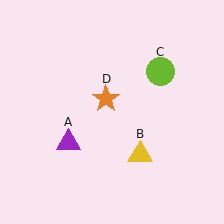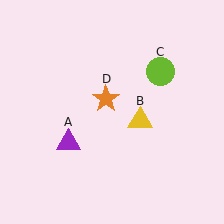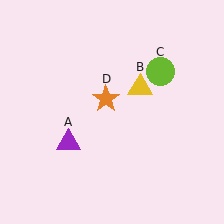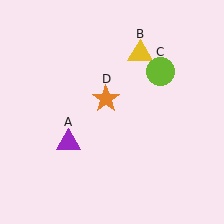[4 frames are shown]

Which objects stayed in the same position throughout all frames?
Purple triangle (object A) and lime circle (object C) and orange star (object D) remained stationary.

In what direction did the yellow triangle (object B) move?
The yellow triangle (object B) moved up.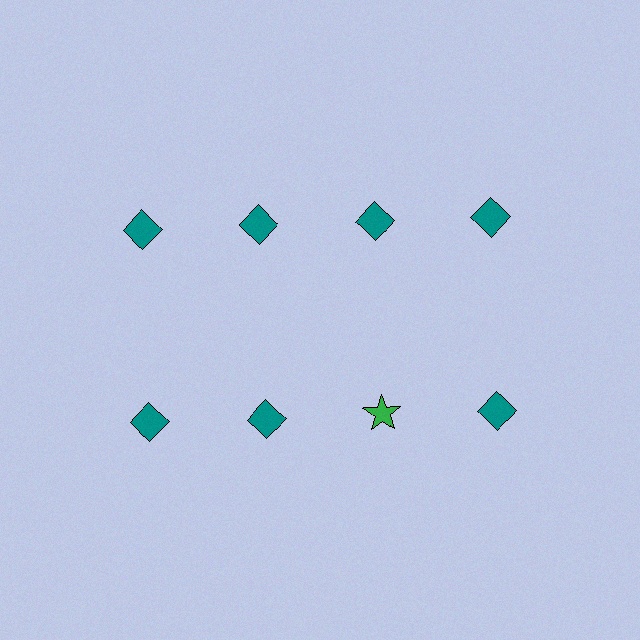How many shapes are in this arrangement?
There are 8 shapes arranged in a grid pattern.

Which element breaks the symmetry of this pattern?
The green star in the second row, center column breaks the symmetry. All other shapes are teal diamonds.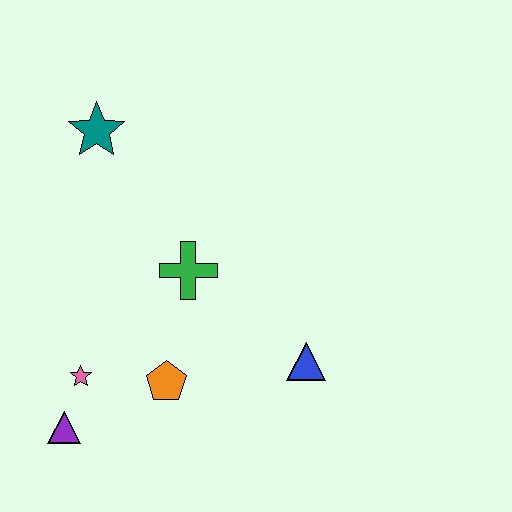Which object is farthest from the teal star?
The blue triangle is farthest from the teal star.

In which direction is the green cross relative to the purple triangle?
The green cross is above the purple triangle.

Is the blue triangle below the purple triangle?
No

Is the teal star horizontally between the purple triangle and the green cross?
Yes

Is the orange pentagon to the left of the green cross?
Yes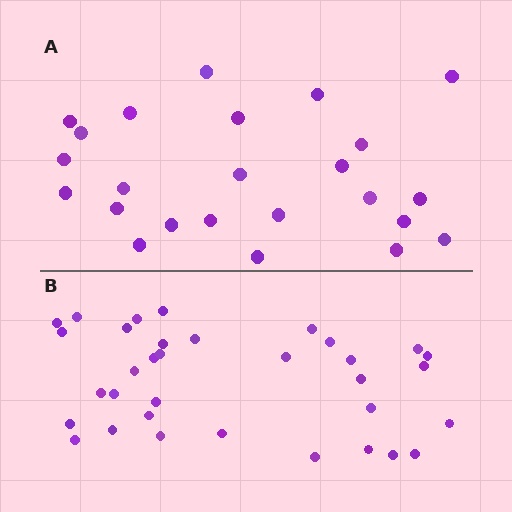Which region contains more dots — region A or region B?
Region B (the bottom region) has more dots.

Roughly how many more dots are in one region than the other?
Region B has roughly 10 or so more dots than region A.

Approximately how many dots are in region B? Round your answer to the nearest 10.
About 30 dots. (The exact count is 34, which rounds to 30.)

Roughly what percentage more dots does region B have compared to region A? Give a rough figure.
About 40% more.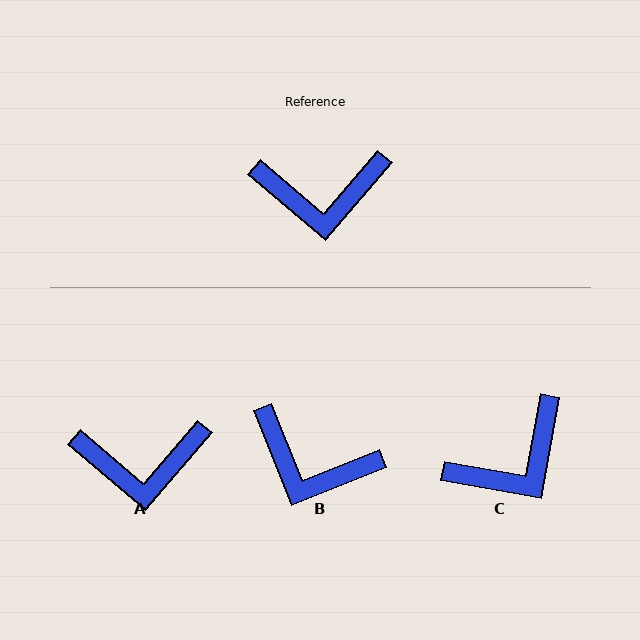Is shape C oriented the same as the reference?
No, it is off by about 30 degrees.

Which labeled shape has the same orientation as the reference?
A.